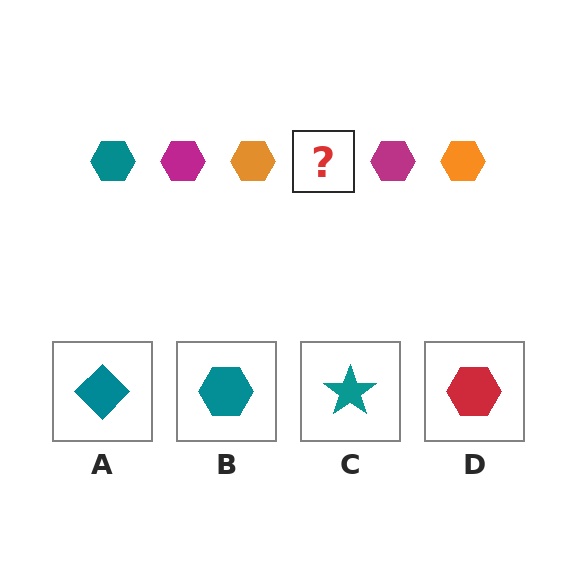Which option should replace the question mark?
Option B.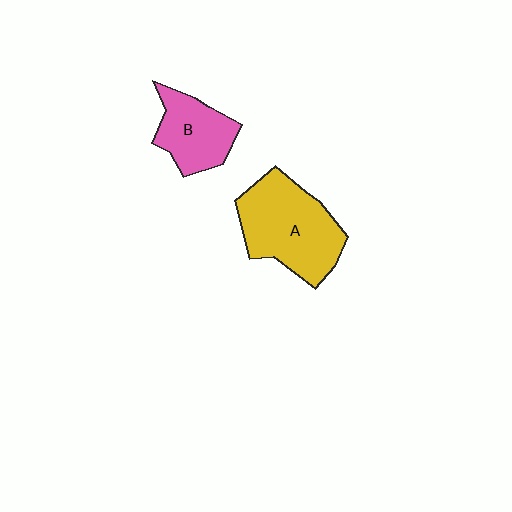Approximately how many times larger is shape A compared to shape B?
Approximately 1.6 times.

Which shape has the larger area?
Shape A (yellow).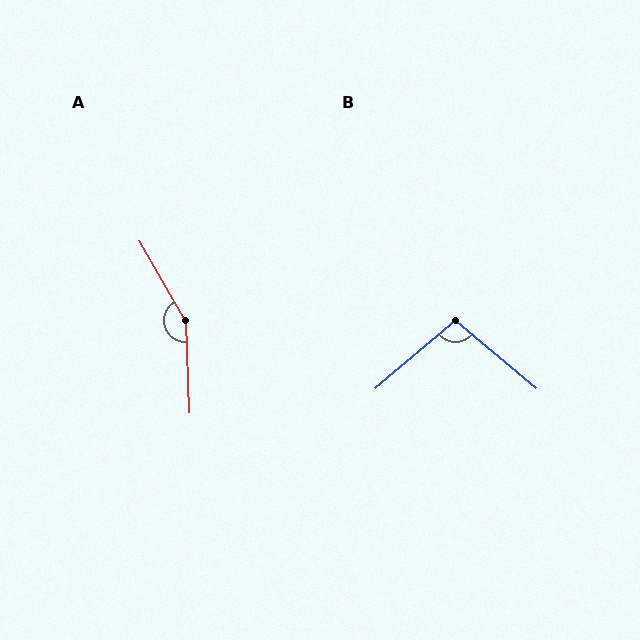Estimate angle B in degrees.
Approximately 100 degrees.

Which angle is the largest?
A, at approximately 153 degrees.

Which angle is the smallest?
B, at approximately 100 degrees.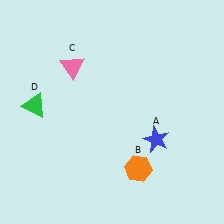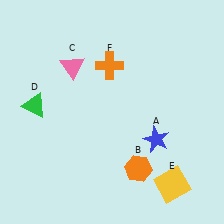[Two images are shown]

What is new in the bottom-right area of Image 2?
A yellow square (E) was added in the bottom-right area of Image 2.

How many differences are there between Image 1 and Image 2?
There are 2 differences between the two images.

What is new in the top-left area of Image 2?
An orange cross (F) was added in the top-left area of Image 2.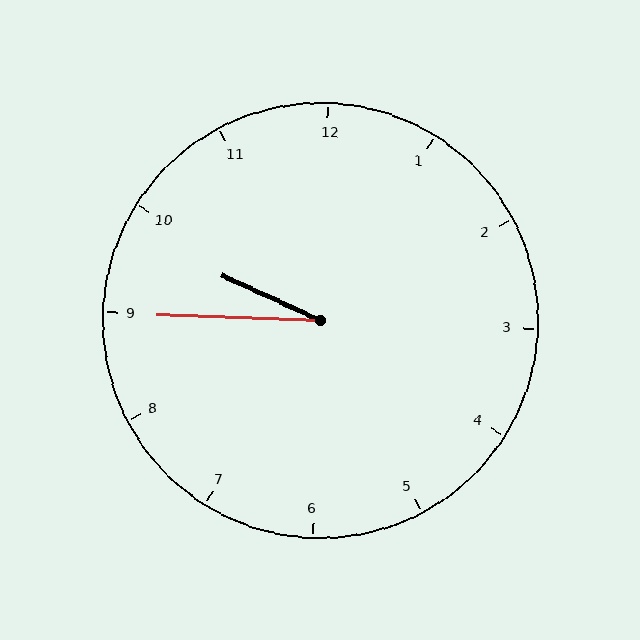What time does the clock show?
9:45.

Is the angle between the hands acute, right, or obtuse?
It is acute.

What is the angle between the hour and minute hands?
Approximately 22 degrees.